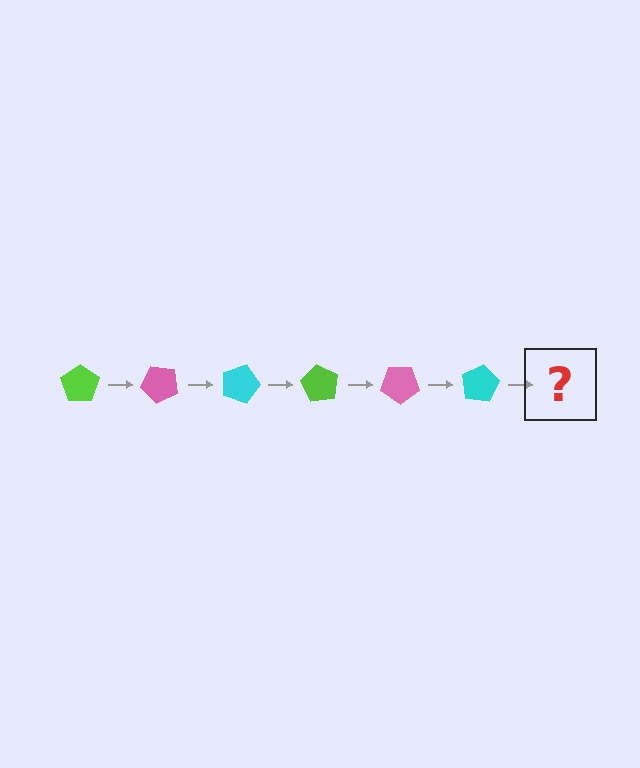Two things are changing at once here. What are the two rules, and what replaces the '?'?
The two rules are that it rotates 45 degrees each step and the color cycles through lime, pink, and cyan. The '?' should be a lime pentagon, rotated 270 degrees from the start.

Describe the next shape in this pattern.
It should be a lime pentagon, rotated 270 degrees from the start.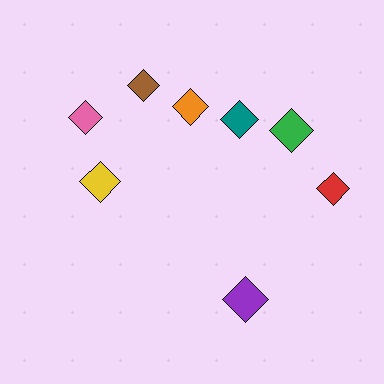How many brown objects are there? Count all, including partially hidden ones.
There is 1 brown object.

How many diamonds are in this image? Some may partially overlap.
There are 8 diamonds.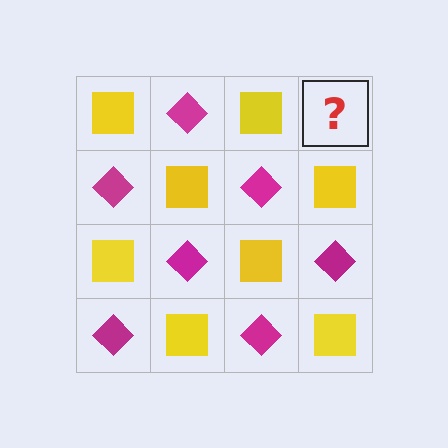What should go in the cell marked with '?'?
The missing cell should contain a magenta diamond.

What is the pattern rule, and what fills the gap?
The rule is that it alternates yellow square and magenta diamond in a checkerboard pattern. The gap should be filled with a magenta diamond.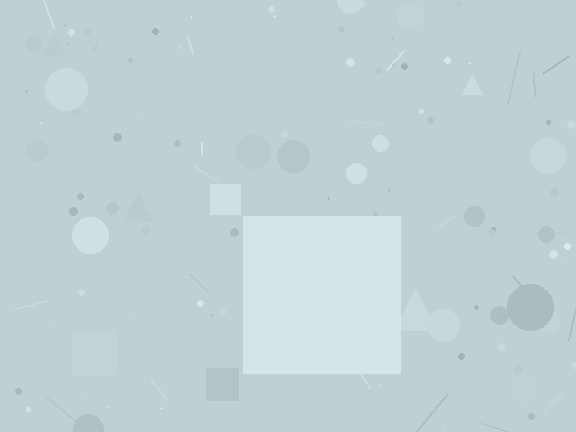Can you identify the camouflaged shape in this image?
The camouflaged shape is a square.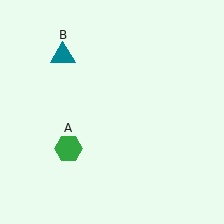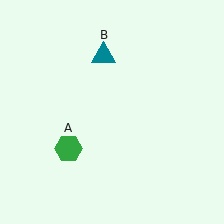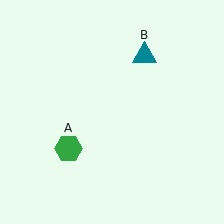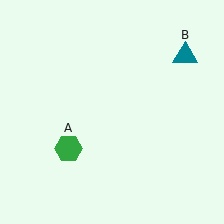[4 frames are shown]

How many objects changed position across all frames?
1 object changed position: teal triangle (object B).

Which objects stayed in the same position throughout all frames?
Green hexagon (object A) remained stationary.